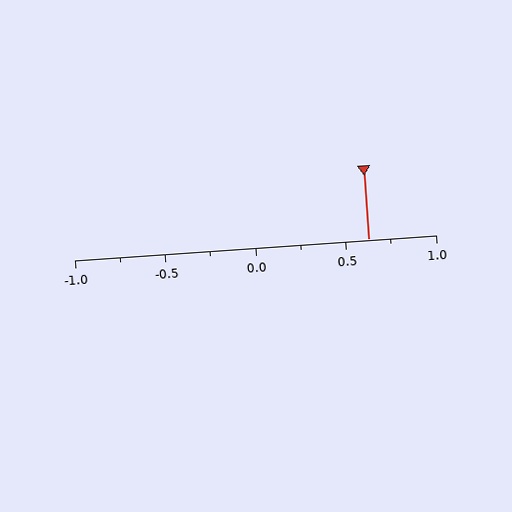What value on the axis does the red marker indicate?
The marker indicates approximately 0.62.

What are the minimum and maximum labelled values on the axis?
The axis runs from -1.0 to 1.0.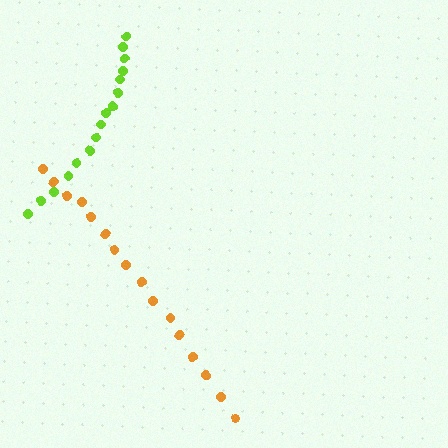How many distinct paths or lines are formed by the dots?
There are 2 distinct paths.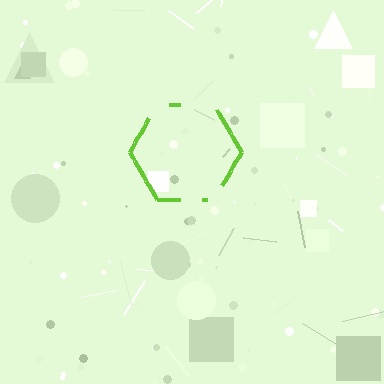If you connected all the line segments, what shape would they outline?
They would outline a hexagon.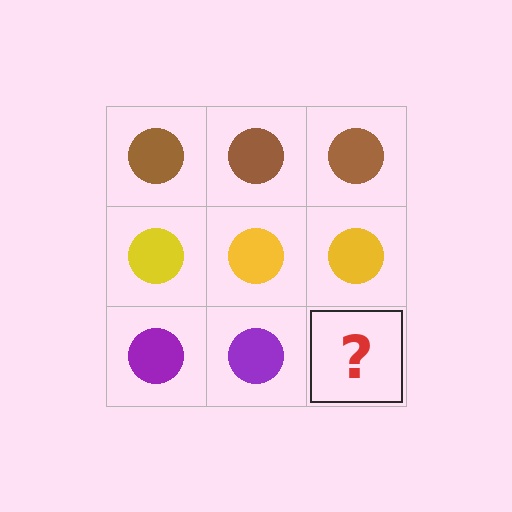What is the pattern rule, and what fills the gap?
The rule is that each row has a consistent color. The gap should be filled with a purple circle.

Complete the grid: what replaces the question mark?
The question mark should be replaced with a purple circle.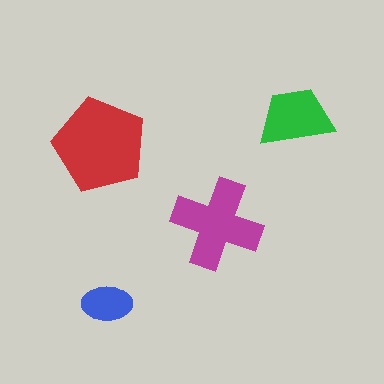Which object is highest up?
The green trapezoid is topmost.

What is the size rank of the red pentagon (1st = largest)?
1st.